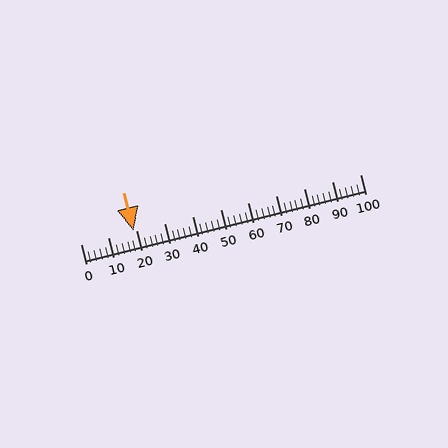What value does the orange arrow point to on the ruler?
The orange arrow points to approximately 19.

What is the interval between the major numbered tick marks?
The major tick marks are spaced 10 units apart.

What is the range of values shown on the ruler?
The ruler shows values from 0 to 100.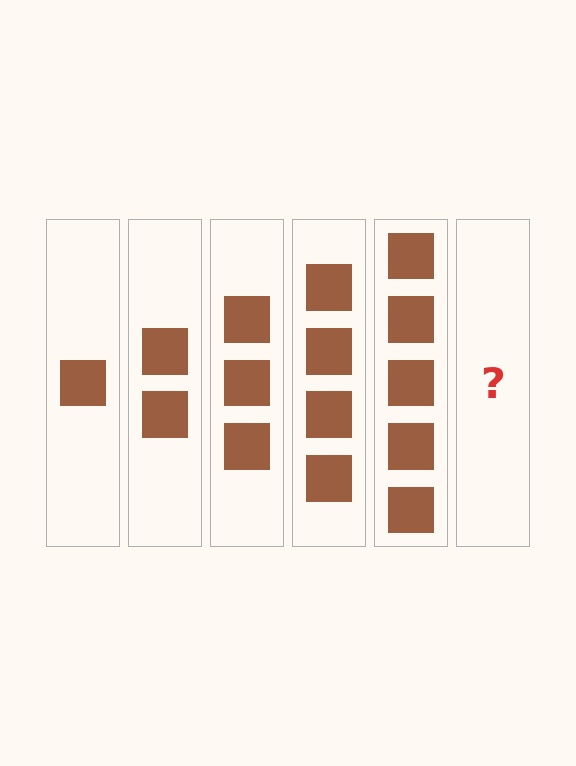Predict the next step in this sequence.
The next step is 6 squares.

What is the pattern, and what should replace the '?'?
The pattern is that each step adds one more square. The '?' should be 6 squares.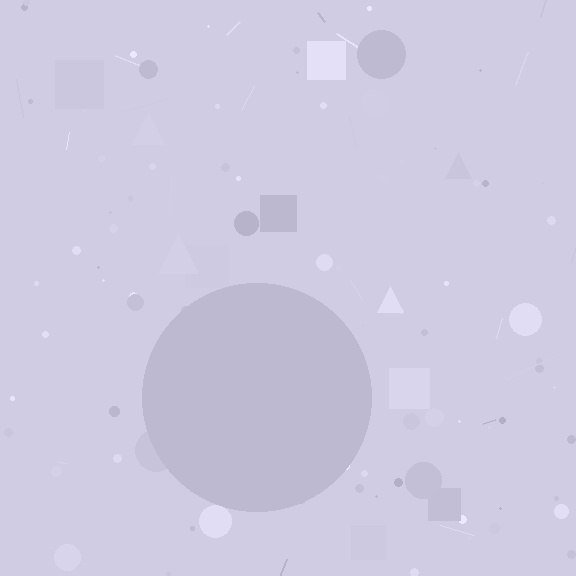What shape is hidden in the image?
A circle is hidden in the image.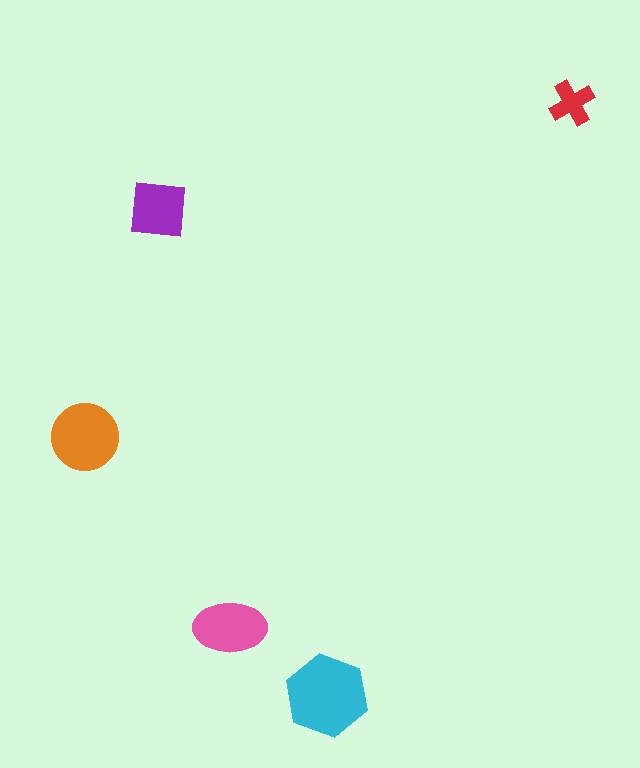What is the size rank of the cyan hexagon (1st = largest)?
1st.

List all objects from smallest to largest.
The red cross, the purple square, the pink ellipse, the orange circle, the cyan hexagon.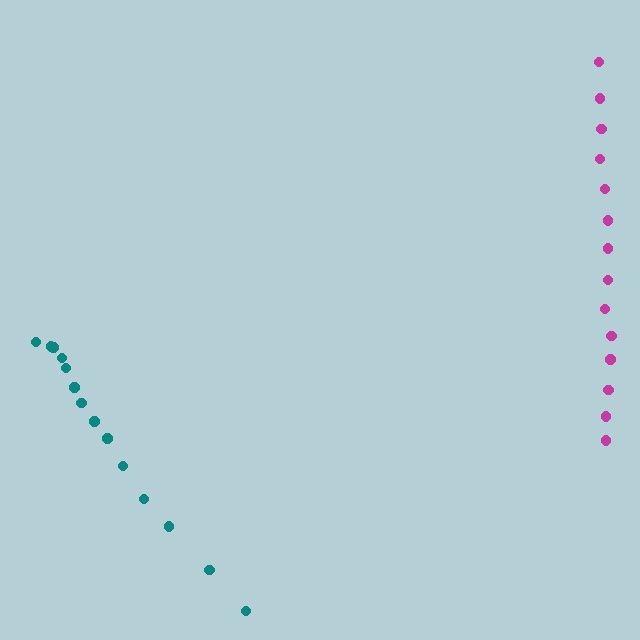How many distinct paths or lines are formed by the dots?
There are 2 distinct paths.